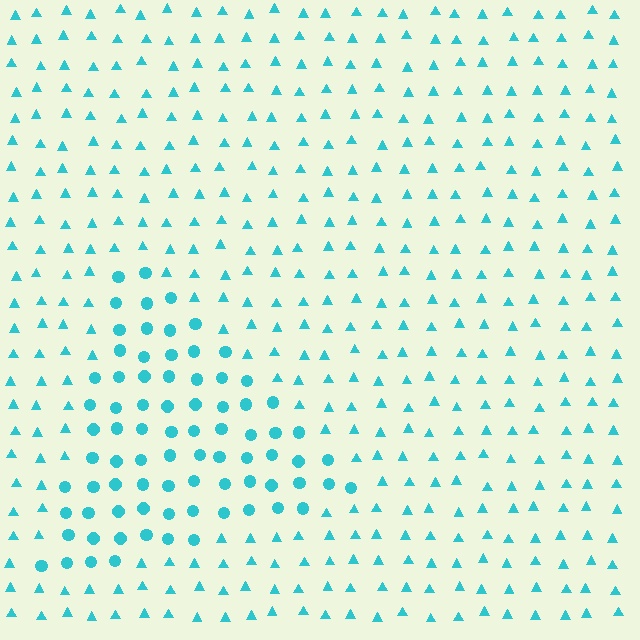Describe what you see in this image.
The image is filled with small cyan elements arranged in a uniform grid. A triangle-shaped region contains circles, while the surrounding area contains triangles. The boundary is defined purely by the change in element shape.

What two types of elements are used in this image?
The image uses circles inside the triangle region and triangles outside it.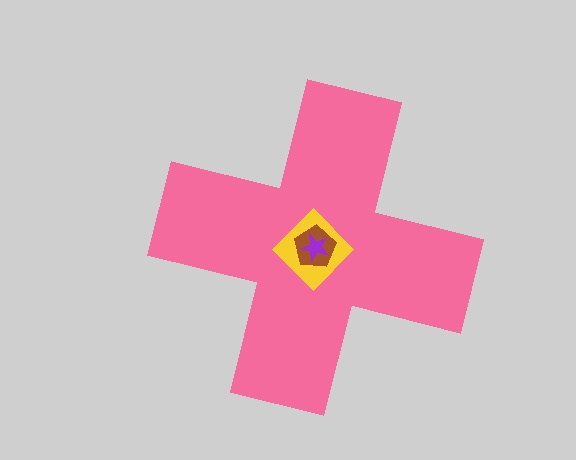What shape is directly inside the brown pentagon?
The purple star.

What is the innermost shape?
The purple star.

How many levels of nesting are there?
4.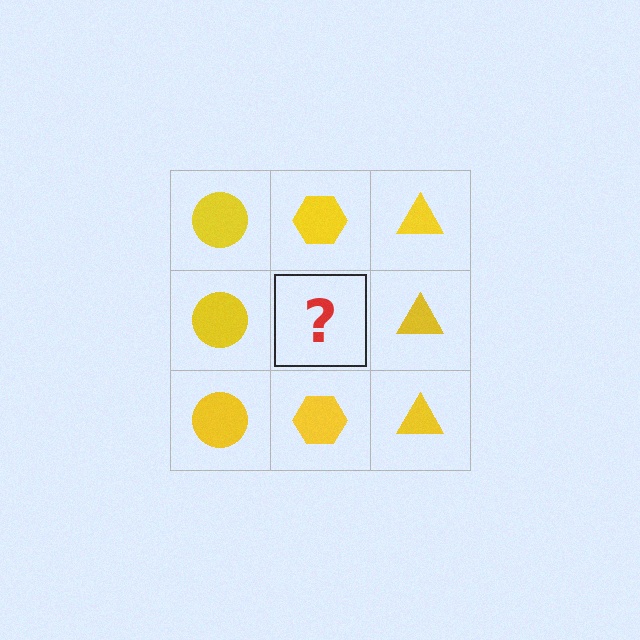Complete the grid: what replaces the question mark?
The question mark should be replaced with a yellow hexagon.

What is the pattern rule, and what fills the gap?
The rule is that each column has a consistent shape. The gap should be filled with a yellow hexagon.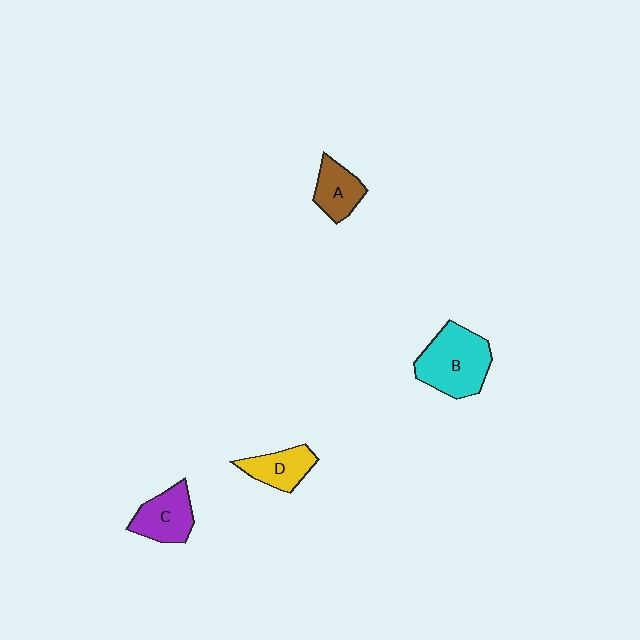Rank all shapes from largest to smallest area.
From largest to smallest: B (cyan), C (purple), D (yellow), A (brown).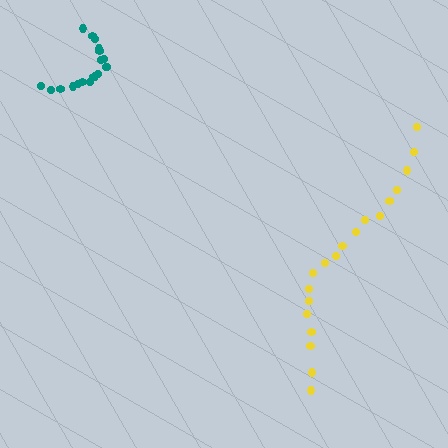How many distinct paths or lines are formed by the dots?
There are 2 distinct paths.